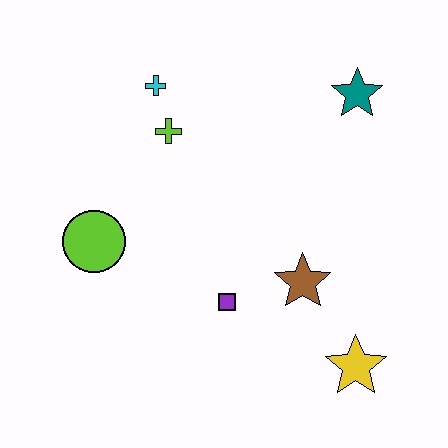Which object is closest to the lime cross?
The cyan cross is closest to the lime cross.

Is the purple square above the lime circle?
No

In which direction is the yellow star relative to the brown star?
The yellow star is below the brown star.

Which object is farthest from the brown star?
The cyan cross is farthest from the brown star.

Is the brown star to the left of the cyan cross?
No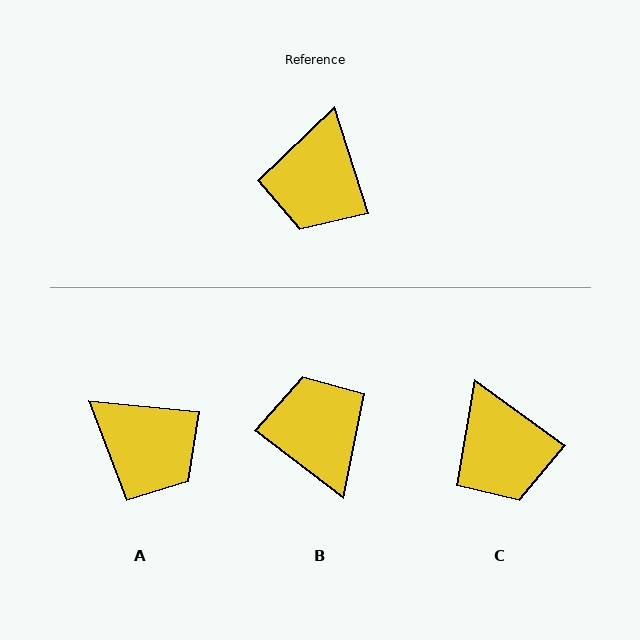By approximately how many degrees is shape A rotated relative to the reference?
Approximately 67 degrees counter-clockwise.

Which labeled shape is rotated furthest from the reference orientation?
B, about 145 degrees away.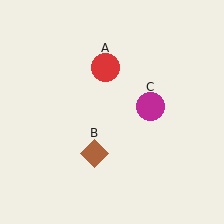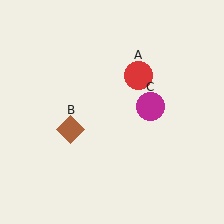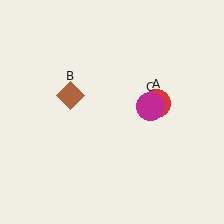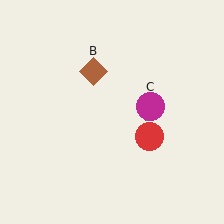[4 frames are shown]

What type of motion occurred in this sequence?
The red circle (object A), brown diamond (object B) rotated clockwise around the center of the scene.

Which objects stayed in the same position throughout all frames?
Magenta circle (object C) remained stationary.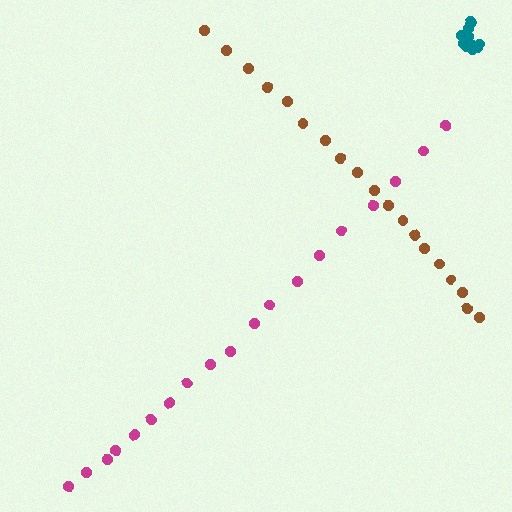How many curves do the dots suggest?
There are 3 distinct paths.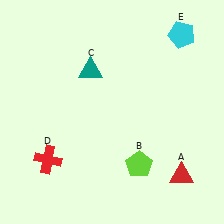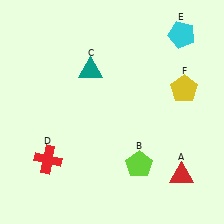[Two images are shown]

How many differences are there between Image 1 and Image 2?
There is 1 difference between the two images.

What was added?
A yellow pentagon (F) was added in Image 2.